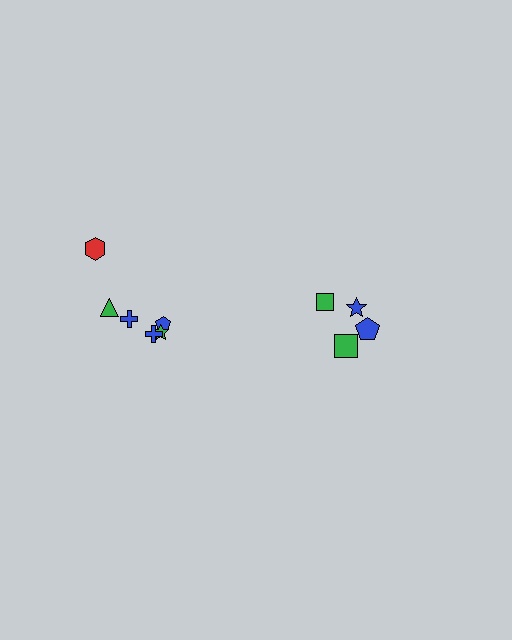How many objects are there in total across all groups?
There are 10 objects.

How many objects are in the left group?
There are 6 objects.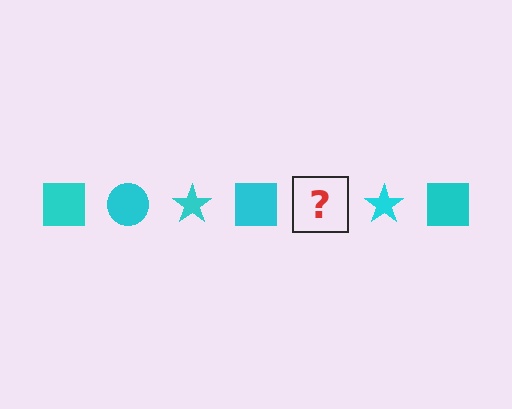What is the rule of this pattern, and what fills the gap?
The rule is that the pattern cycles through square, circle, star shapes in cyan. The gap should be filled with a cyan circle.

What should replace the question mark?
The question mark should be replaced with a cyan circle.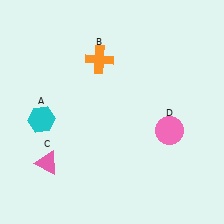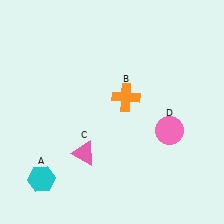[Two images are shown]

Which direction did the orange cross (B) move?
The orange cross (B) moved down.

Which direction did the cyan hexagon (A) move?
The cyan hexagon (A) moved down.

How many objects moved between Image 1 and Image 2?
3 objects moved between the two images.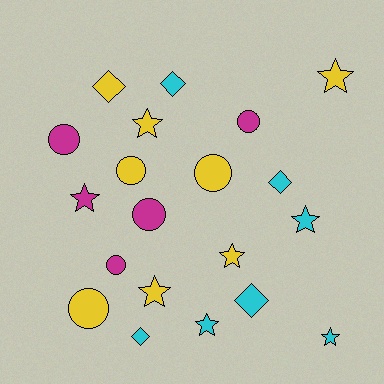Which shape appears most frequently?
Star, with 8 objects.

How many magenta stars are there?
There is 1 magenta star.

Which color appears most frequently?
Yellow, with 8 objects.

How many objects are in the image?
There are 20 objects.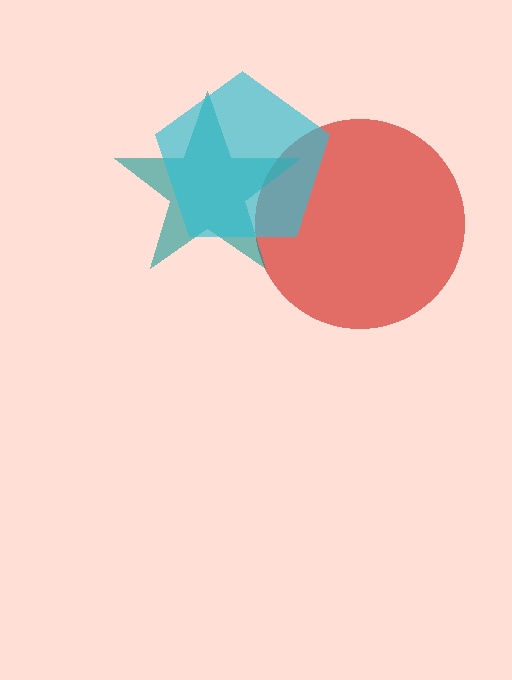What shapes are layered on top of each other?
The layered shapes are: a red circle, a teal star, a cyan pentagon.